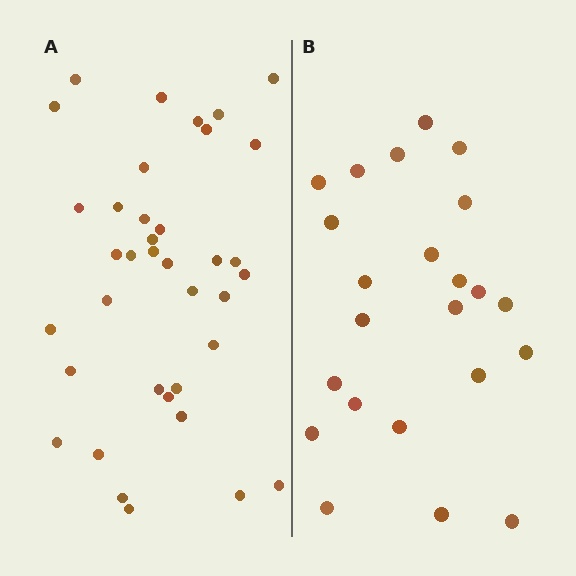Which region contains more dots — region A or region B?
Region A (the left region) has more dots.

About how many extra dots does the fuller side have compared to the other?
Region A has approximately 15 more dots than region B.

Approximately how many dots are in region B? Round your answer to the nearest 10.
About 20 dots. (The exact count is 23, which rounds to 20.)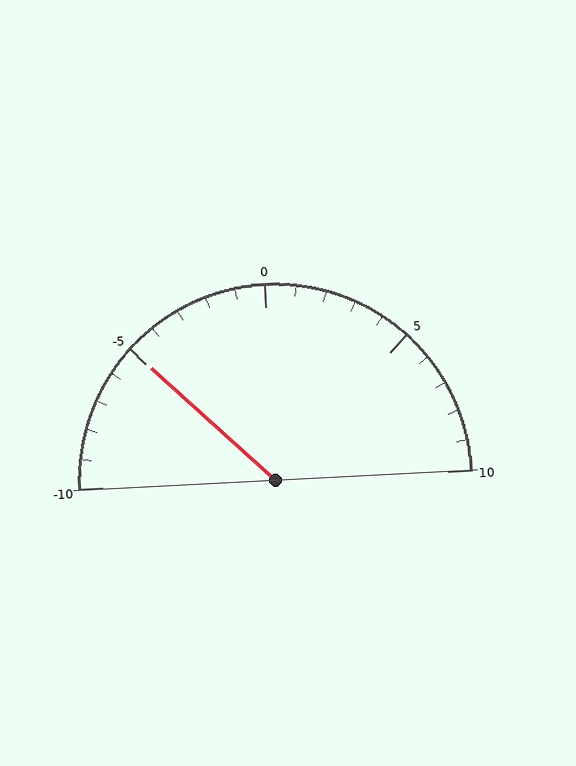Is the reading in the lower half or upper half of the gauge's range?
The reading is in the lower half of the range (-10 to 10).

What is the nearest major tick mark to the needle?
The nearest major tick mark is -5.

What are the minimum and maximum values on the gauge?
The gauge ranges from -10 to 10.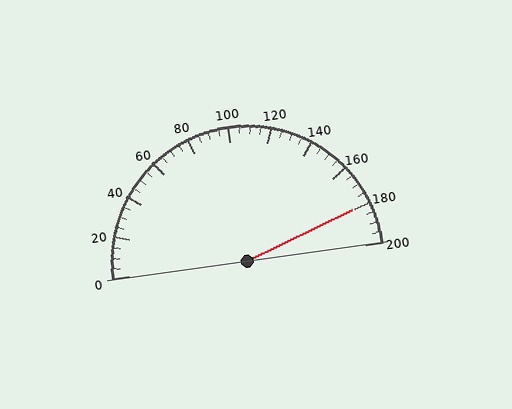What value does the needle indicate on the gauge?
The needle indicates approximately 180.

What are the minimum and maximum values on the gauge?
The gauge ranges from 0 to 200.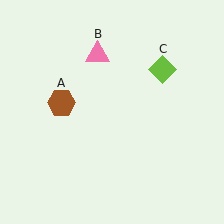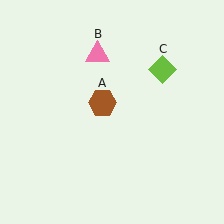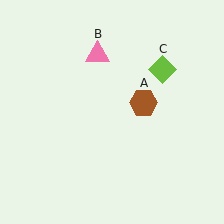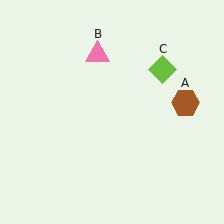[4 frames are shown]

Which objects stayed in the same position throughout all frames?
Pink triangle (object B) and lime diamond (object C) remained stationary.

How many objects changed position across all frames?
1 object changed position: brown hexagon (object A).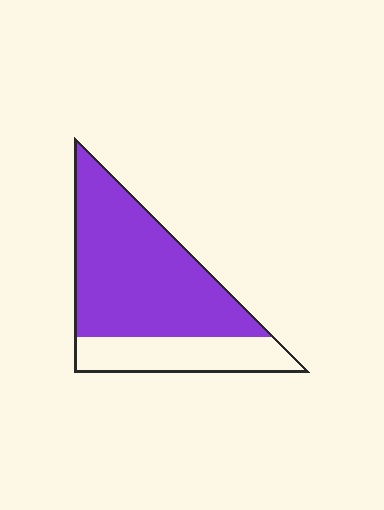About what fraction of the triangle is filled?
About three quarters (3/4).